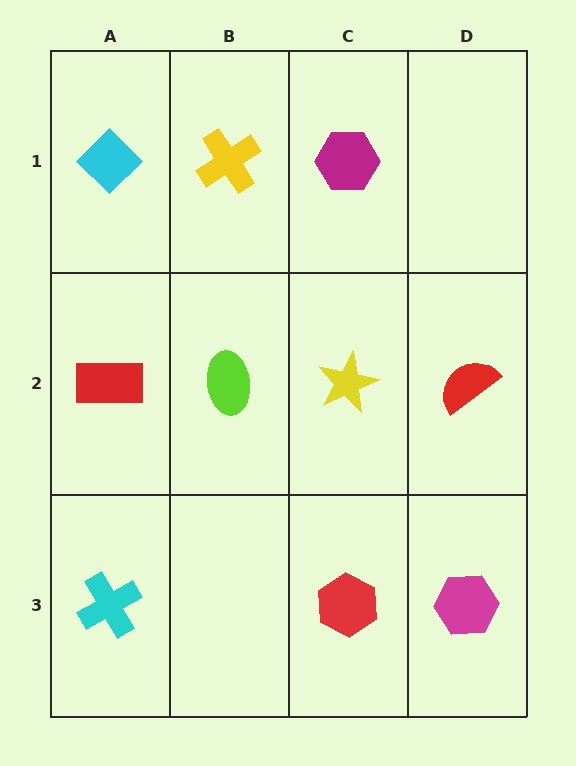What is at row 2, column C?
A yellow star.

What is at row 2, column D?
A red semicircle.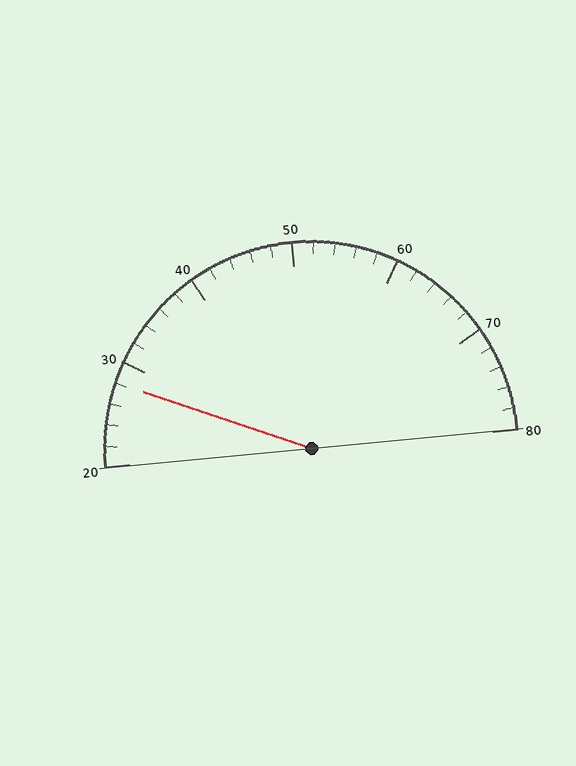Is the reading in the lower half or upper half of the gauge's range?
The reading is in the lower half of the range (20 to 80).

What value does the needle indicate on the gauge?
The needle indicates approximately 28.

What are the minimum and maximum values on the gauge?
The gauge ranges from 20 to 80.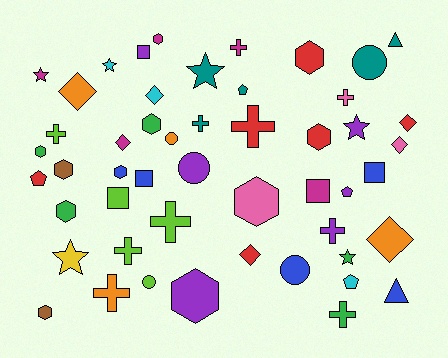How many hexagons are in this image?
There are 11 hexagons.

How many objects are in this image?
There are 50 objects.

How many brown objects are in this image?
There are 2 brown objects.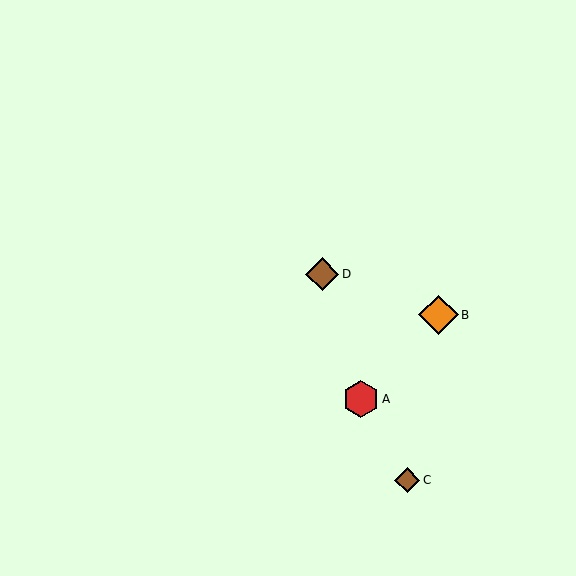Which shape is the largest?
The orange diamond (labeled B) is the largest.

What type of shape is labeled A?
Shape A is a red hexagon.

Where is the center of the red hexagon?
The center of the red hexagon is at (361, 399).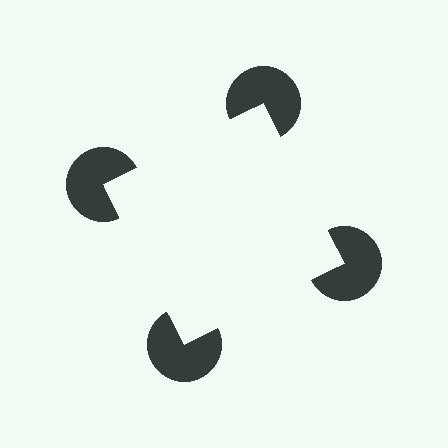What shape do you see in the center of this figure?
An illusory square — its edges are inferred from the aligned wedge cuts in the pac-man discs, not physically drawn.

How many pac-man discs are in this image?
There are 4 — one at each vertex of the illusory square.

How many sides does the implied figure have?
4 sides.